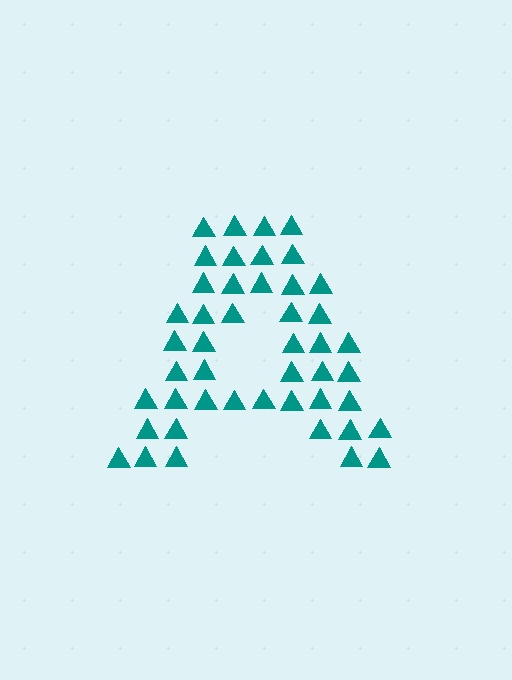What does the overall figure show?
The overall figure shows the letter A.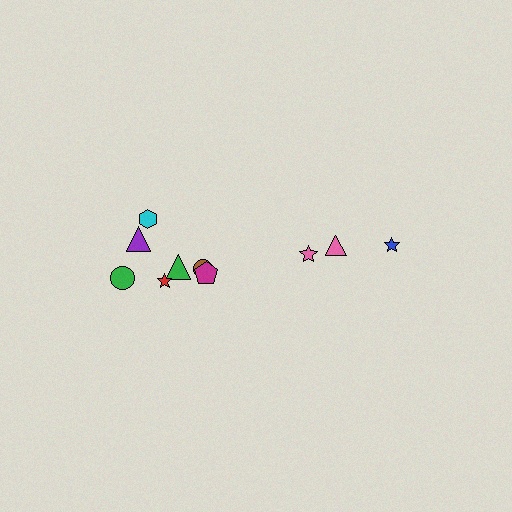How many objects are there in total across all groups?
There are 10 objects.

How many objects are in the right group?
There are 3 objects.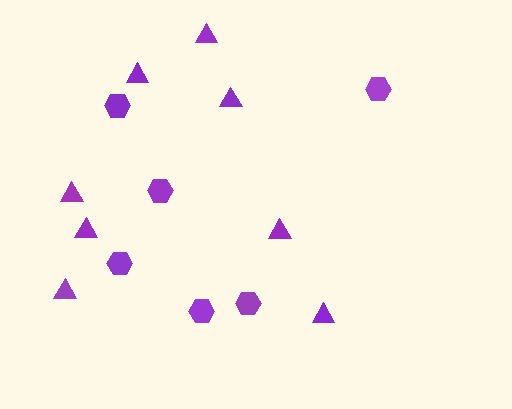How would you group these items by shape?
There are 2 groups: one group of triangles (8) and one group of hexagons (6).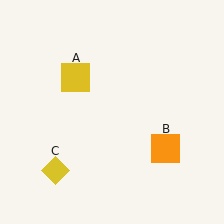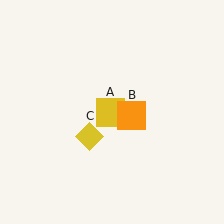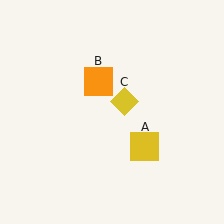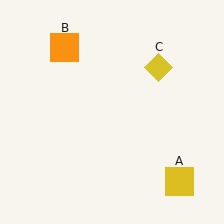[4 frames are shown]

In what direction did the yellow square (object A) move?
The yellow square (object A) moved down and to the right.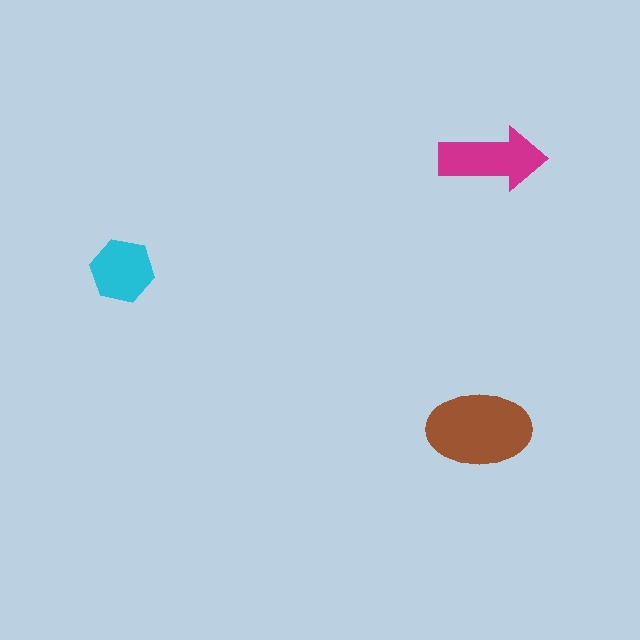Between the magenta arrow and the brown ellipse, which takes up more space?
The brown ellipse.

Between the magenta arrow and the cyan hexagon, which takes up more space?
The magenta arrow.